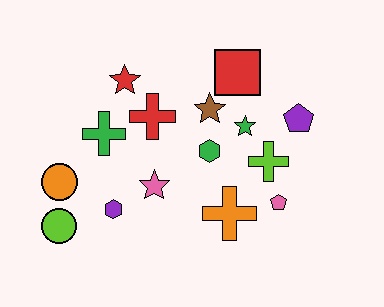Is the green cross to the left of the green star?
Yes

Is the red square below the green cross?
No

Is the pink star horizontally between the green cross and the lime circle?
No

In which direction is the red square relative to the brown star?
The red square is above the brown star.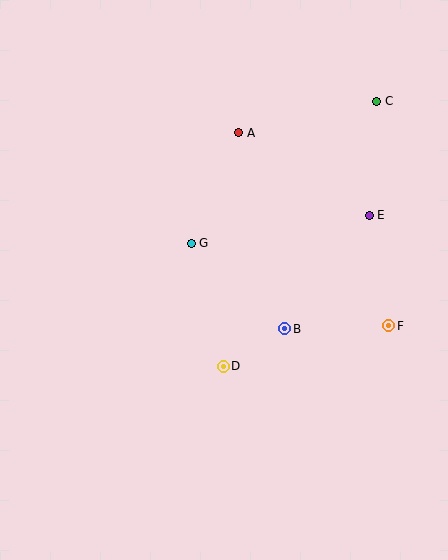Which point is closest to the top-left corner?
Point A is closest to the top-left corner.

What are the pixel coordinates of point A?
Point A is at (239, 133).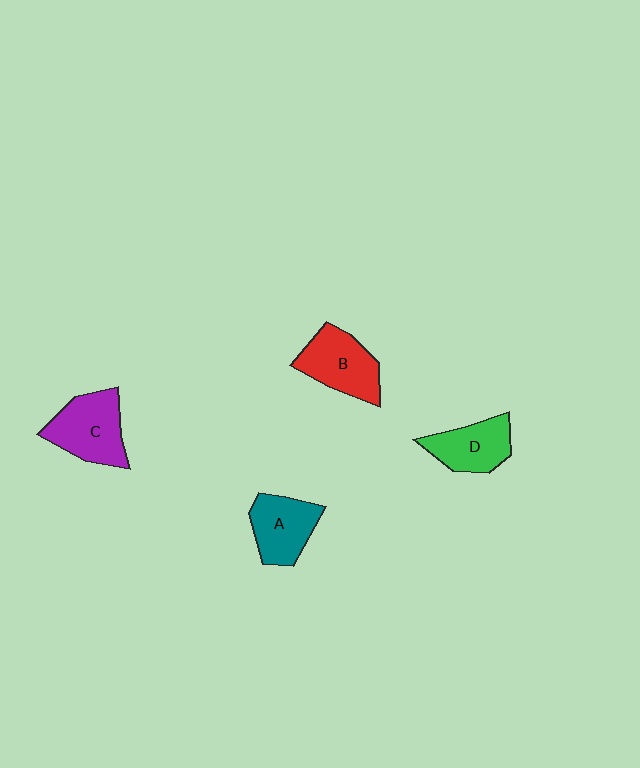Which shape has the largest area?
Shape C (purple).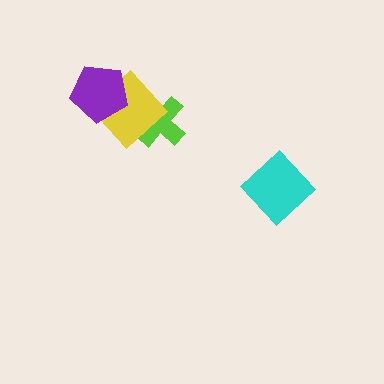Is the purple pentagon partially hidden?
No, no other shape covers it.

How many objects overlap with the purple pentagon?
1 object overlaps with the purple pentagon.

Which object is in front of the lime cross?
The yellow diamond is in front of the lime cross.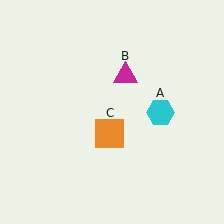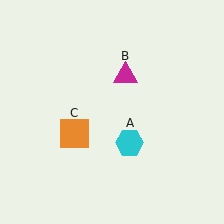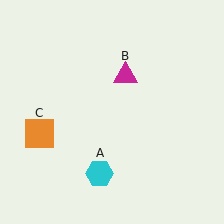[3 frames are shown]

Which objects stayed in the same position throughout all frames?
Magenta triangle (object B) remained stationary.